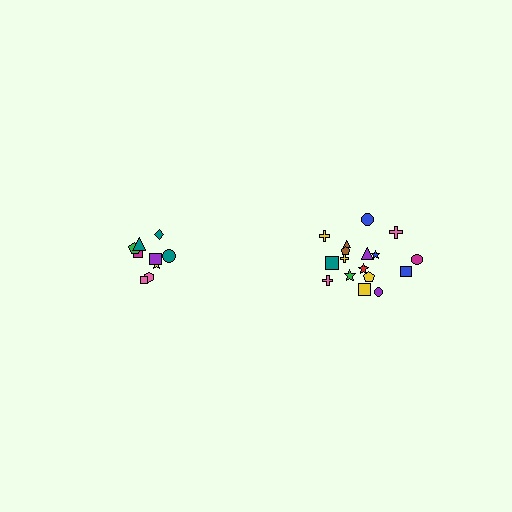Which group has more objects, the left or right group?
The right group.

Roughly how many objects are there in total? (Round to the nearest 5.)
Roughly 30 objects in total.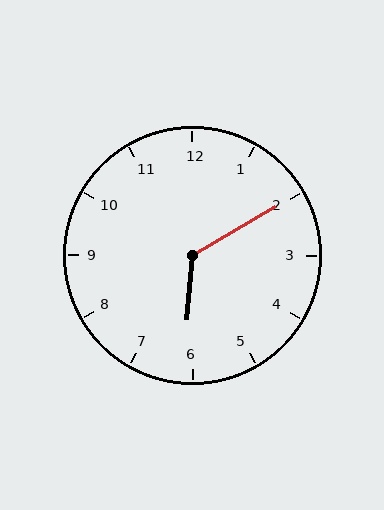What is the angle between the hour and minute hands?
Approximately 125 degrees.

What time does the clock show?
6:10.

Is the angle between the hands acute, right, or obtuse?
It is obtuse.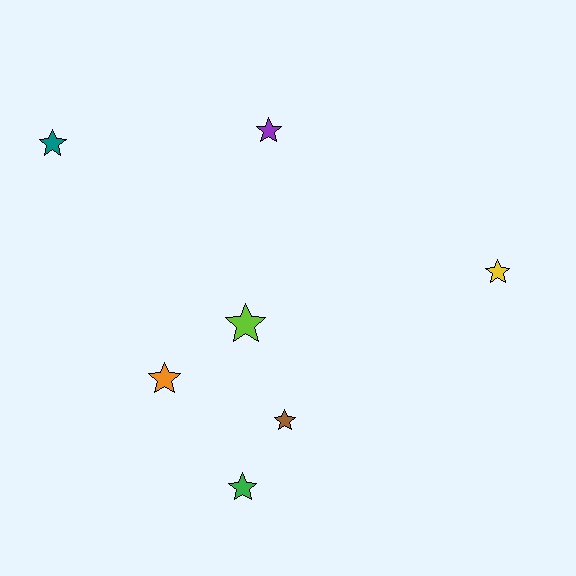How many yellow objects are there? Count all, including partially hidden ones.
There is 1 yellow object.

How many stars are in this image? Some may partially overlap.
There are 7 stars.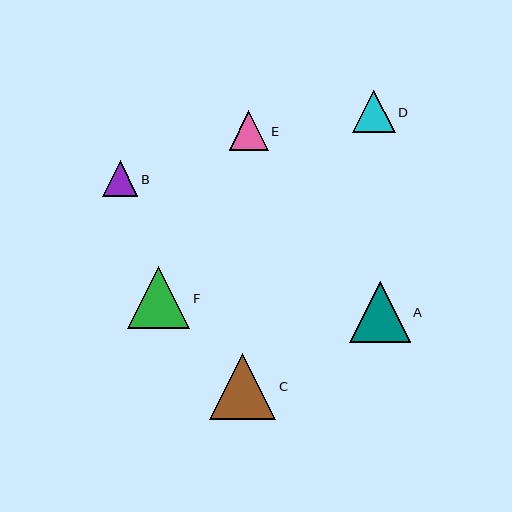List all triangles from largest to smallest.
From largest to smallest: C, F, A, D, E, B.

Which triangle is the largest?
Triangle C is the largest with a size of approximately 67 pixels.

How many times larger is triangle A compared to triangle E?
Triangle A is approximately 1.6 times the size of triangle E.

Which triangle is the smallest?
Triangle B is the smallest with a size of approximately 36 pixels.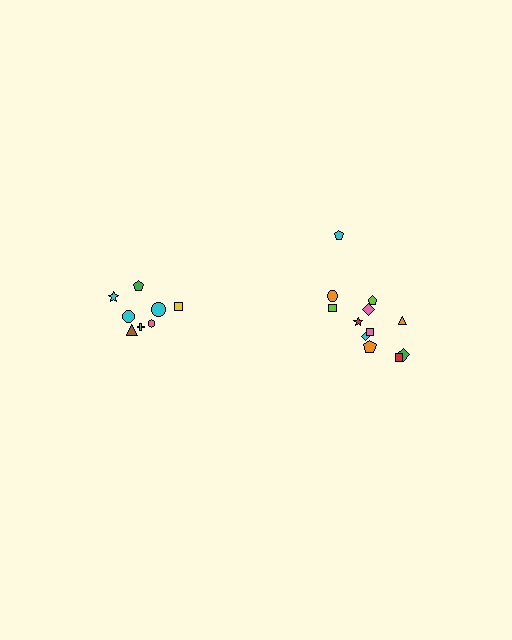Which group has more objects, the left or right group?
The right group.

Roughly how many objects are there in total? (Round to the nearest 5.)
Roughly 20 objects in total.